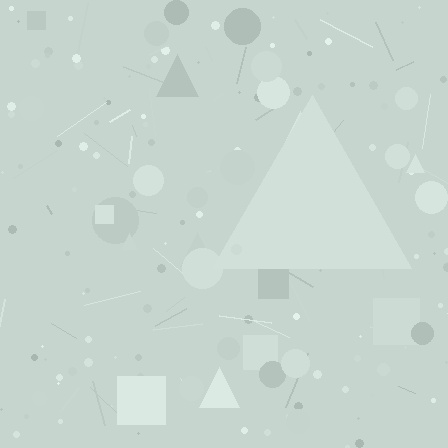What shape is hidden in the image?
A triangle is hidden in the image.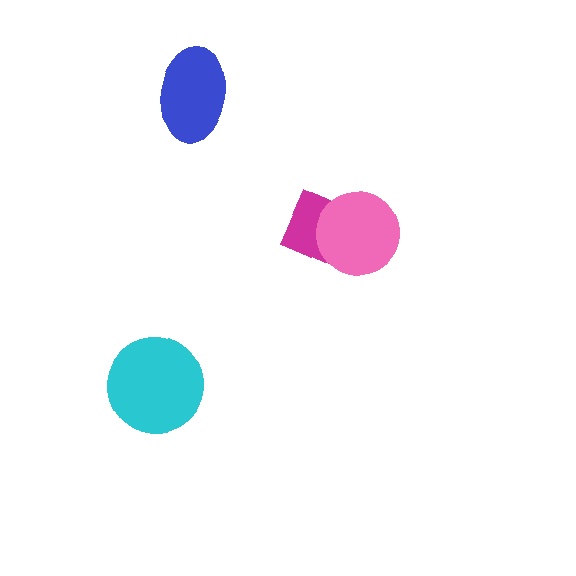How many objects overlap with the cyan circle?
0 objects overlap with the cyan circle.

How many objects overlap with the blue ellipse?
0 objects overlap with the blue ellipse.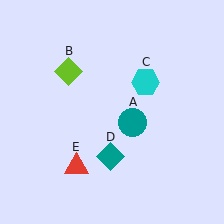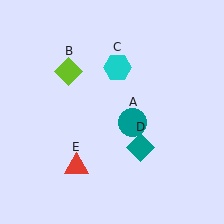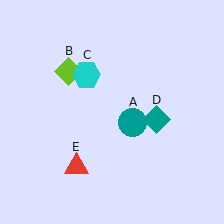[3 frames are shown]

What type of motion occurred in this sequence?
The cyan hexagon (object C), teal diamond (object D) rotated counterclockwise around the center of the scene.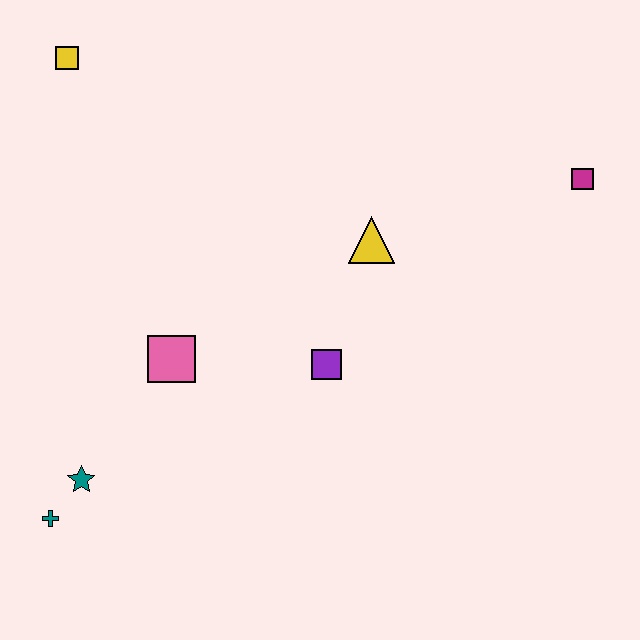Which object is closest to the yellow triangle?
The purple square is closest to the yellow triangle.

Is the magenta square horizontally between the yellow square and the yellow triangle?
No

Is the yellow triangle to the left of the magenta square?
Yes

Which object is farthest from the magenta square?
The teal cross is farthest from the magenta square.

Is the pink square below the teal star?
No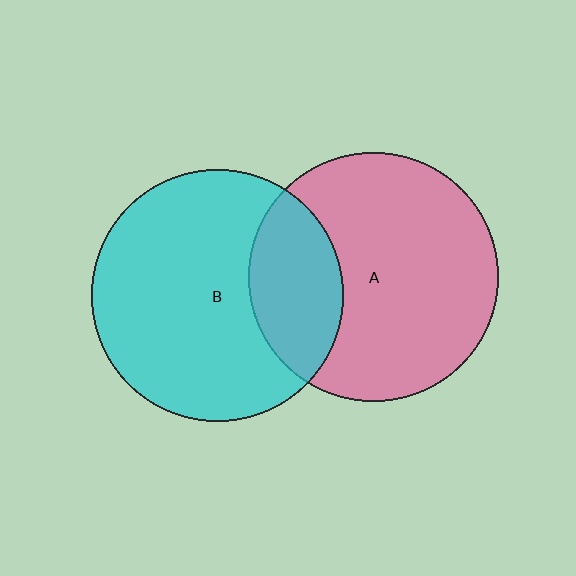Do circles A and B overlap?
Yes.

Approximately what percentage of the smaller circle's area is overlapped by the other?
Approximately 25%.